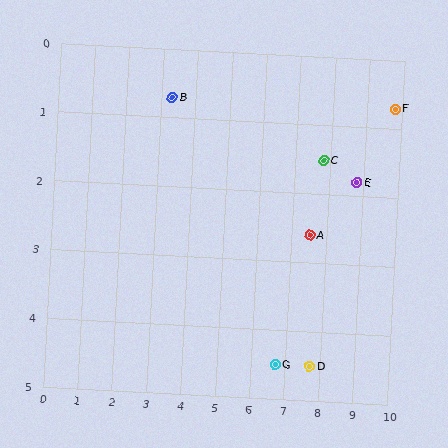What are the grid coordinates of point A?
Point A is at approximately (7.5, 2.6).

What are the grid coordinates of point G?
Point G is at approximately (6.7, 4.5).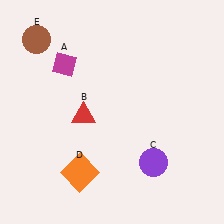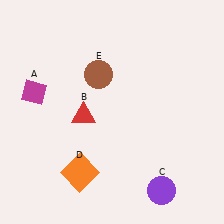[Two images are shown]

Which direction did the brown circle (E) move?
The brown circle (E) moved right.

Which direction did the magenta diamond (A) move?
The magenta diamond (A) moved left.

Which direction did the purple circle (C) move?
The purple circle (C) moved down.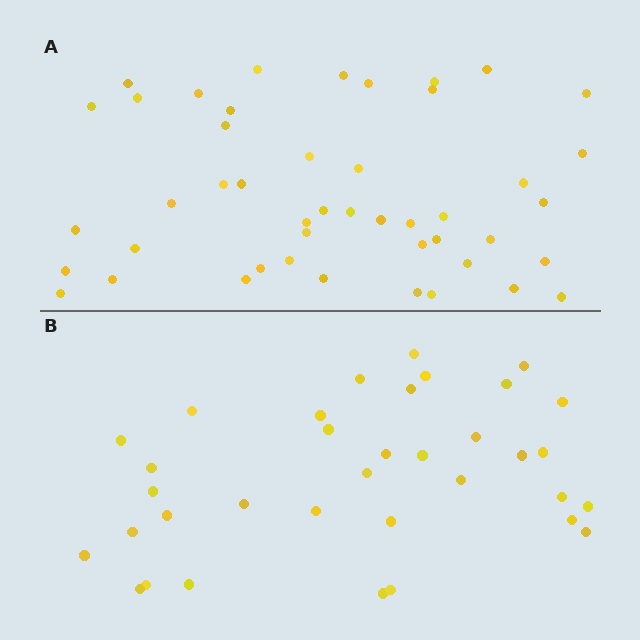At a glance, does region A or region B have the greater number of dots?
Region A (the top region) has more dots.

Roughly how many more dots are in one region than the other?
Region A has roughly 12 or so more dots than region B.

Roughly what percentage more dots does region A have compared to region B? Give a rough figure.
About 30% more.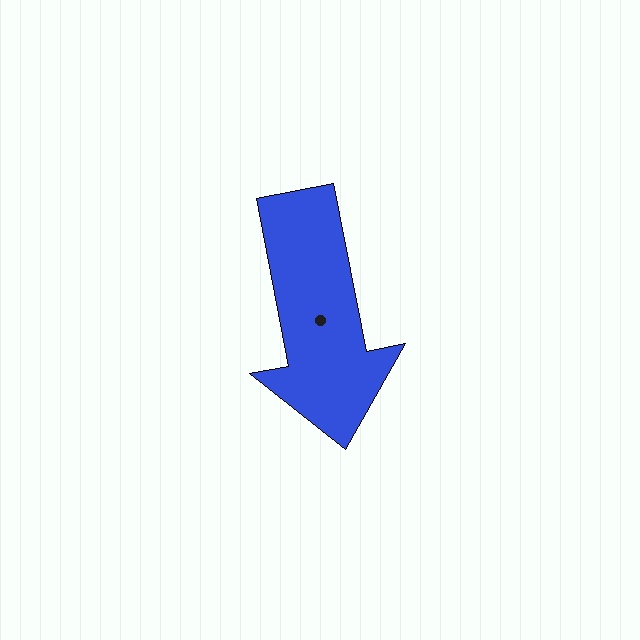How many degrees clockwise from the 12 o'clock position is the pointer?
Approximately 169 degrees.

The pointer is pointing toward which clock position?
Roughly 6 o'clock.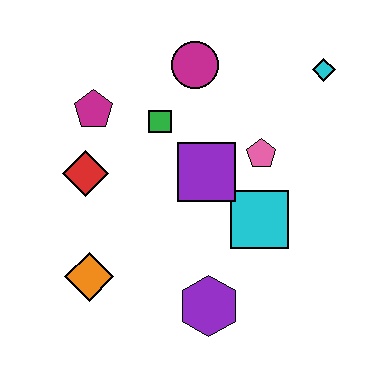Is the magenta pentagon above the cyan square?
Yes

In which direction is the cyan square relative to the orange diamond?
The cyan square is to the right of the orange diamond.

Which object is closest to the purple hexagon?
The cyan square is closest to the purple hexagon.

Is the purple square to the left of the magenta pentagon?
No